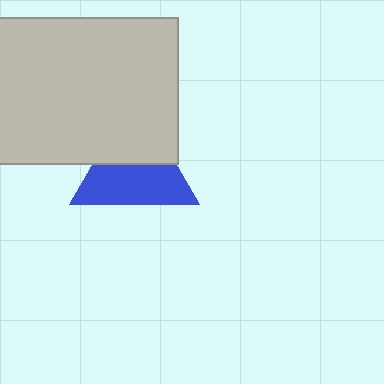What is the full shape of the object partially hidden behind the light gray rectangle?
The partially hidden object is a blue triangle.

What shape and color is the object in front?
The object in front is a light gray rectangle.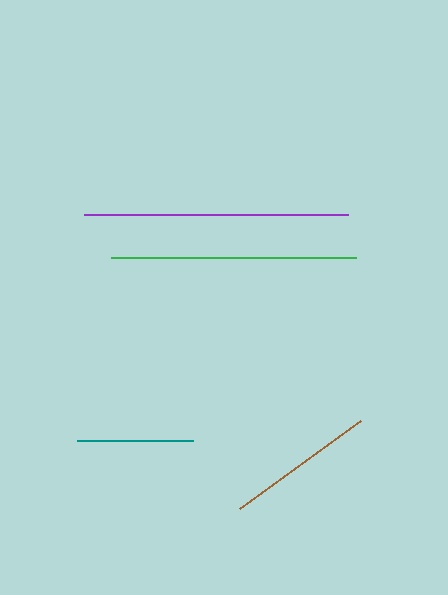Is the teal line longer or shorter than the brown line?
The brown line is longer than the teal line.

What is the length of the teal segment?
The teal segment is approximately 116 pixels long.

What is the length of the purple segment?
The purple segment is approximately 263 pixels long.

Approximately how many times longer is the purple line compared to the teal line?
The purple line is approximately 2.3 times the length of the teal line.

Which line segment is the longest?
The purple line is the longest at approximately 263 pixels.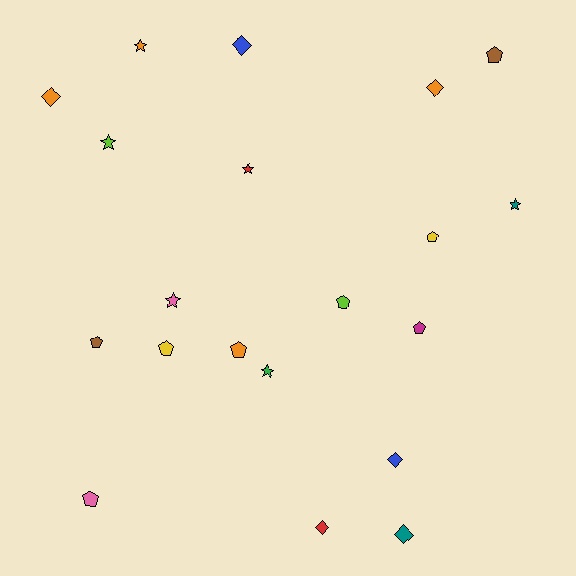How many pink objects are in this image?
There are 2 pink objects.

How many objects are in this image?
There are 20 objects.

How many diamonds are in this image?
There are 6 diamonds.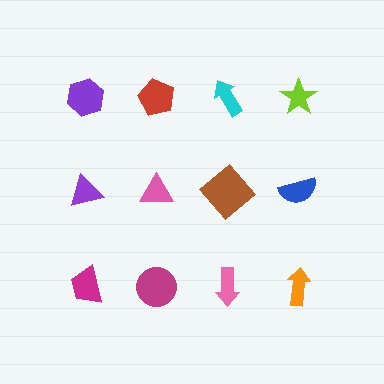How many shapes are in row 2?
4 shapes.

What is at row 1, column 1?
A purple hexagon.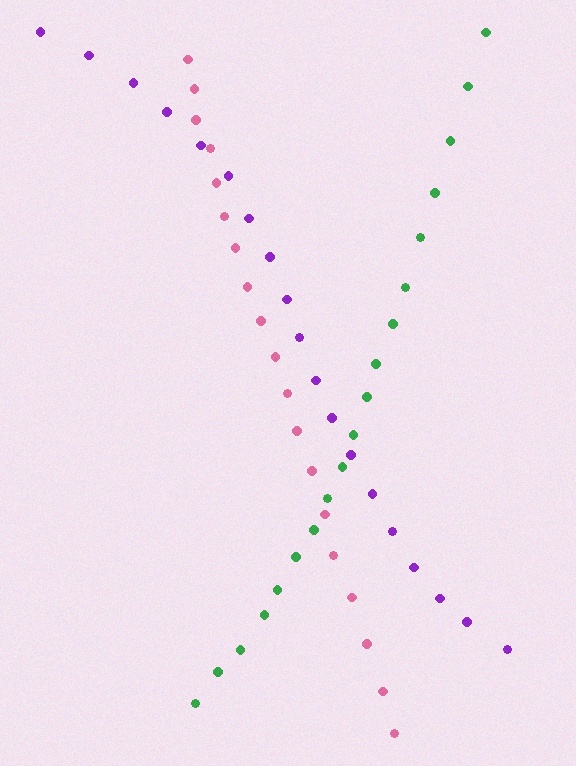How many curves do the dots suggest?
There are 3 distinct paths.